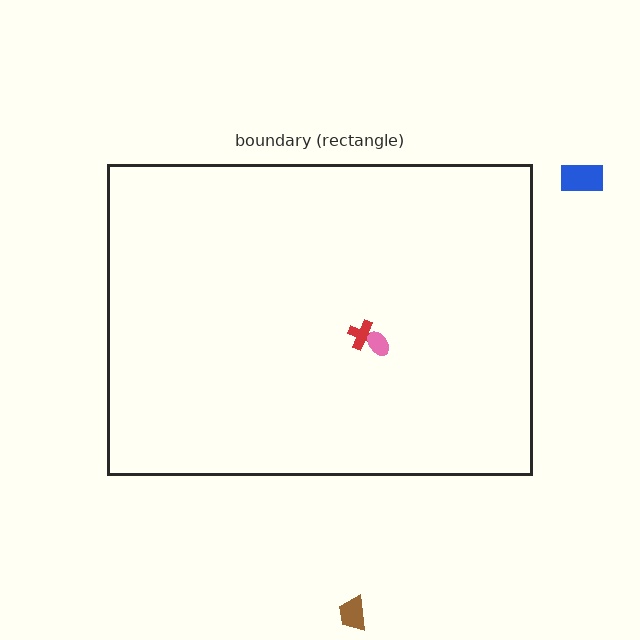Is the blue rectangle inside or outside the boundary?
Outside.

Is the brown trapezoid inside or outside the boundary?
Outside.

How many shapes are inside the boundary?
2 inside, 2 outside.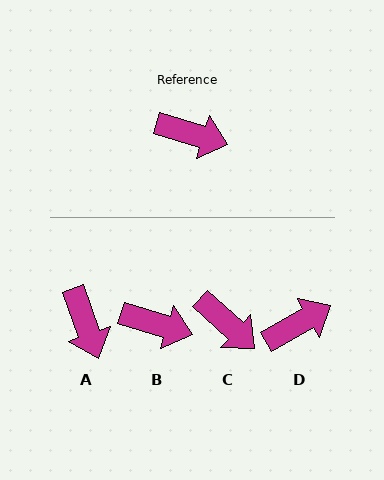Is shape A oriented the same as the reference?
No, it is off by about 53 degrees.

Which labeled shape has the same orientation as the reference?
B.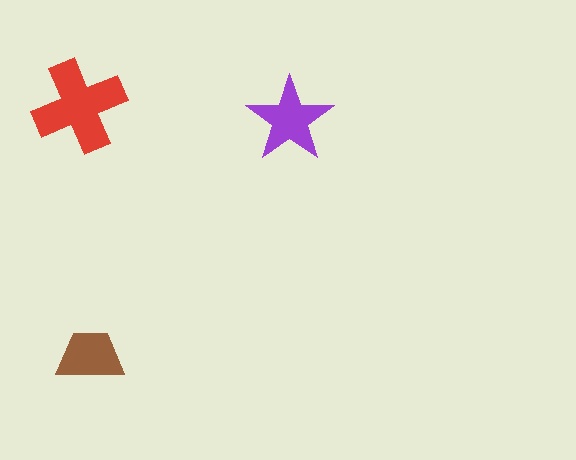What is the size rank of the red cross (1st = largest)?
1st.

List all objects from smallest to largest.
The brown trapezoid, the purple star, the red cross.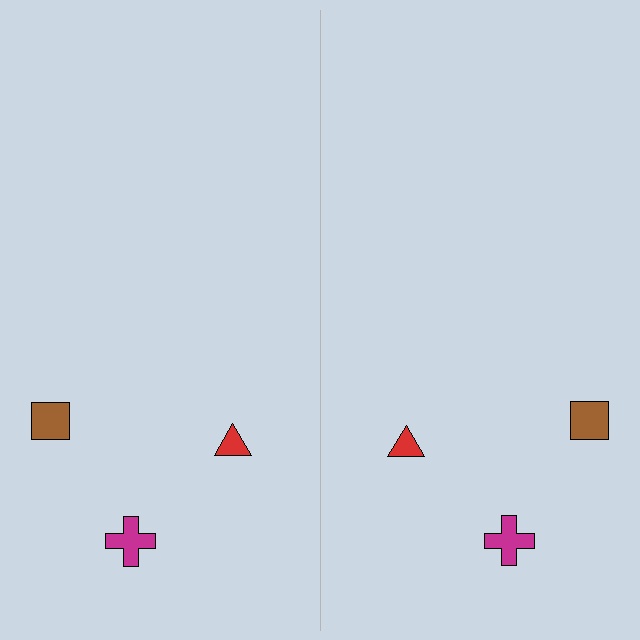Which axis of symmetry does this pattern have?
The pattern has a vertical axis of symmetry running through the center of the image.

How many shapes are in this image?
There are 6 shapes in this image.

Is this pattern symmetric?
Yes, this pattern has bilateral (reflection) symmetry.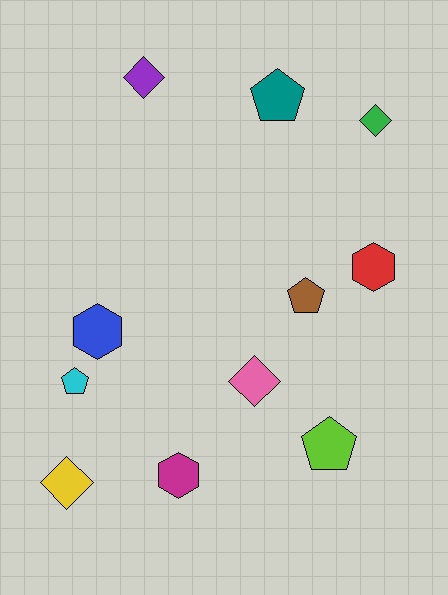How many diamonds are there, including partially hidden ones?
There are 4 diamonds.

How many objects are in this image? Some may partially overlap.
There are 11 objects.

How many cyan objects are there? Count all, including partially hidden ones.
There is 1 cyan object.